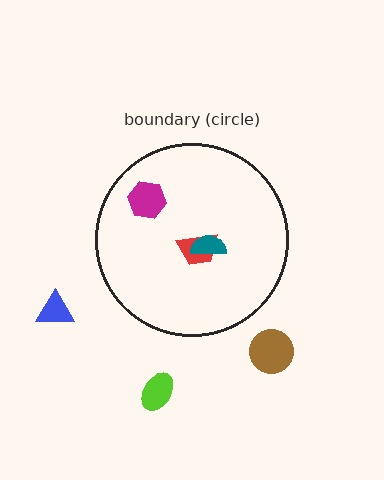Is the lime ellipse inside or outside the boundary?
Outside.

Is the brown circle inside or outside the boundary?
Outside.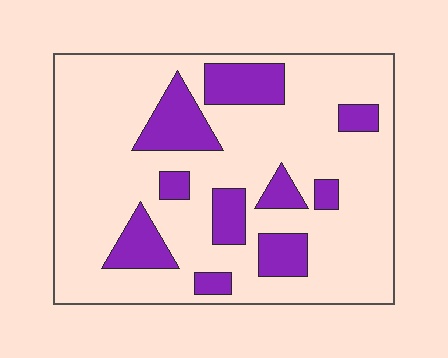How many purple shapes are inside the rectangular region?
10.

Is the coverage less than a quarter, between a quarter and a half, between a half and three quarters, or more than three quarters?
Less than a quarter.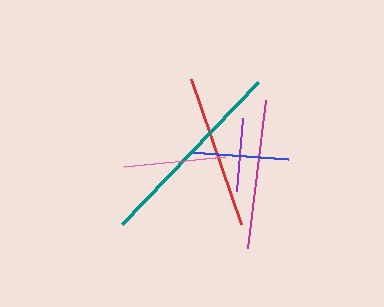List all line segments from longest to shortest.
From longest to shortest: teal, red, magenta, pink, blue, purple.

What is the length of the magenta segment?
The magenta segment is approximately 149 pixels long.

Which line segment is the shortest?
The purple line is the shortest at approximately 73 pixels.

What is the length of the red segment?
The red segment is approximately 153 pixels long.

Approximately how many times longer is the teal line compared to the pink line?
The teal line is approximately 1.9 times the length of the pink line.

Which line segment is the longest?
The teal line is the longest at approximately 196 pixels.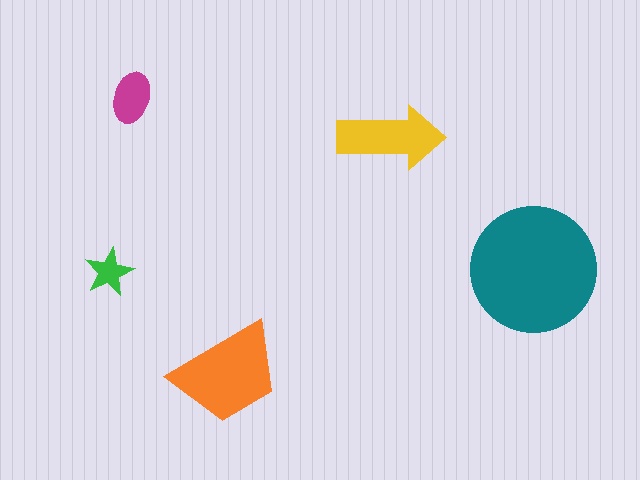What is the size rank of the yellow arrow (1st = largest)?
3rd.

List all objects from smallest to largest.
The green star, the magenta ellipse, the yellow arrow, the orange trapezoid, the teal circle.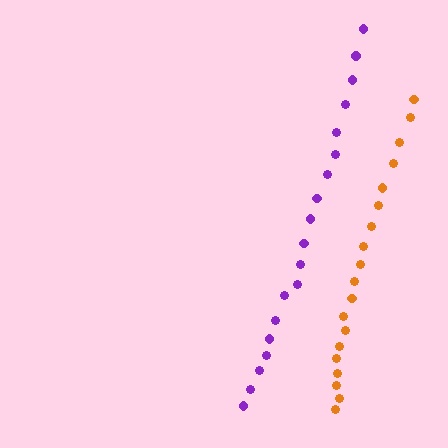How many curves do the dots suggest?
There are 2 distinct paths.